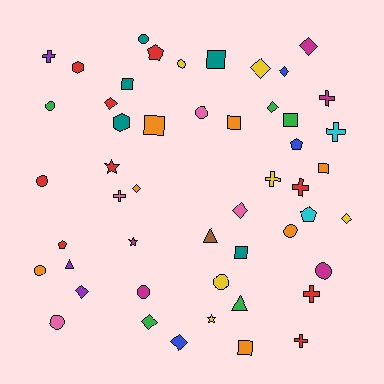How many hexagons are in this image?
There are 2 hexagons.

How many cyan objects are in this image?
There are 2 cyan objects.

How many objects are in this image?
There are 50 objects.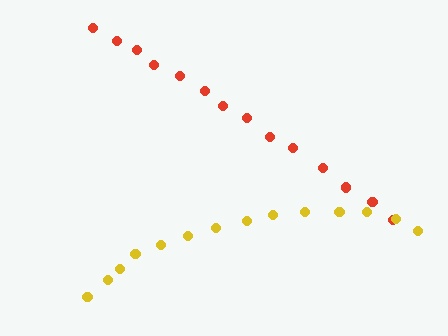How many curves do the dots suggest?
There are 2 distinct paths.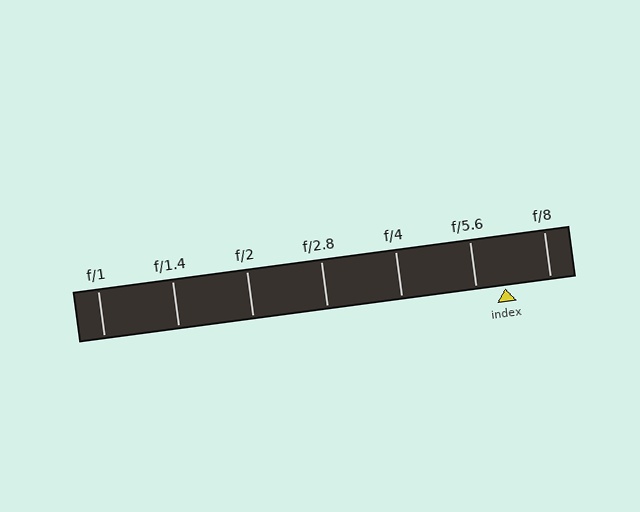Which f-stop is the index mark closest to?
The index mark is closest to f/5.6.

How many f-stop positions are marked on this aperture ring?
There are 7 f-stop positions marked.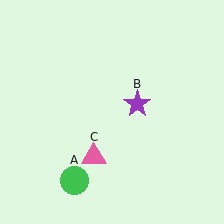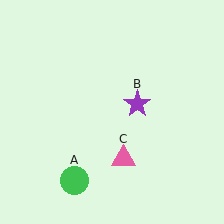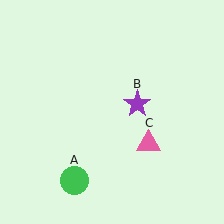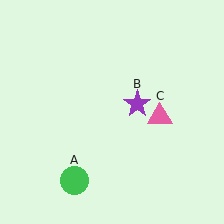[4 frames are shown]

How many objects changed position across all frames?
1 object changed position: pink triangle (object C).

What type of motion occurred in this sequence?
The pink triangle (object C) rotated counterclockwise around the center of the scene.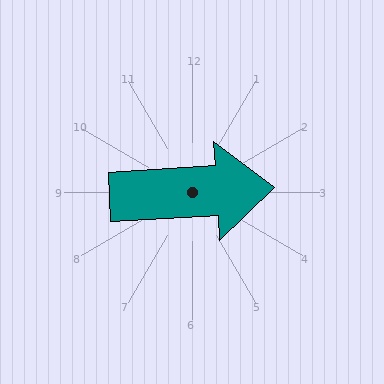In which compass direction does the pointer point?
East.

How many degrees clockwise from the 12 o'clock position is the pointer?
Approximately 87 degrees.